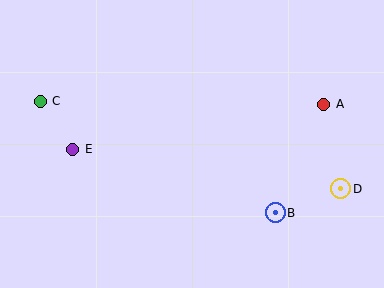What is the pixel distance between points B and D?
The distance between B and D is 70 pixels.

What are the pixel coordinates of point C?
Point C is at (40, 101).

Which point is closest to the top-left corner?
Point C is closest to the top-left corner.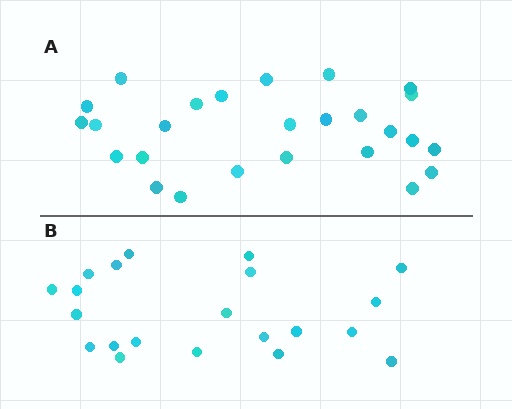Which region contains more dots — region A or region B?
Region A (the top region) has more dots.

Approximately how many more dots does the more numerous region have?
Region A has about 5 more dots than region B.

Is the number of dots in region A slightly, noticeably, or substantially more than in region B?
Region A has only slightly more — the two regions are fairly close. The ratio is roughly 1.2 to 1.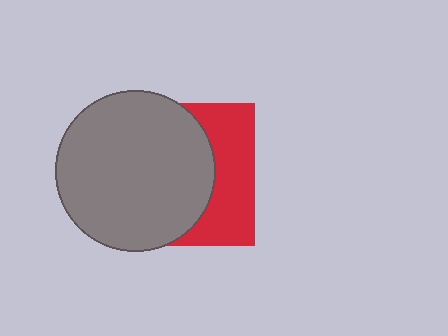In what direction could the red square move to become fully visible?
The red square could move right. That would shift it out from behind the gray circle entirely.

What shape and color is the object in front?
The object in front is a gray circle.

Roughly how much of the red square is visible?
A small part of it is visible (roughly 36%).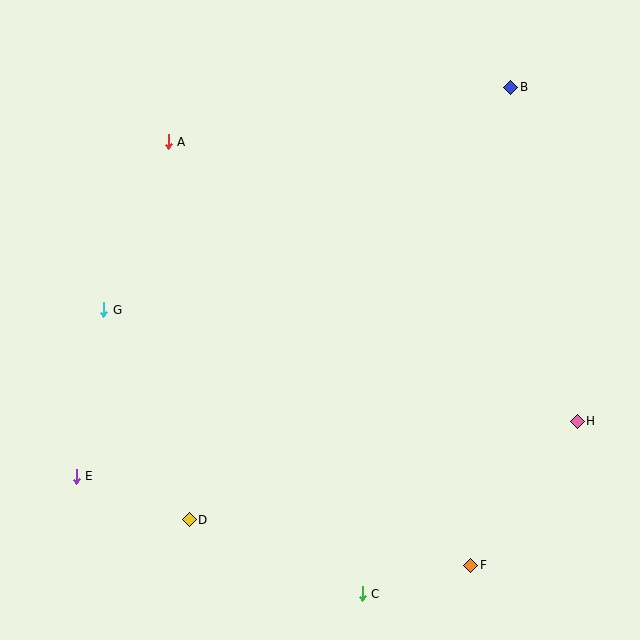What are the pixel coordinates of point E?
Point E is at (76, 476).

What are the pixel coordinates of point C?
Point C is at (362, 594).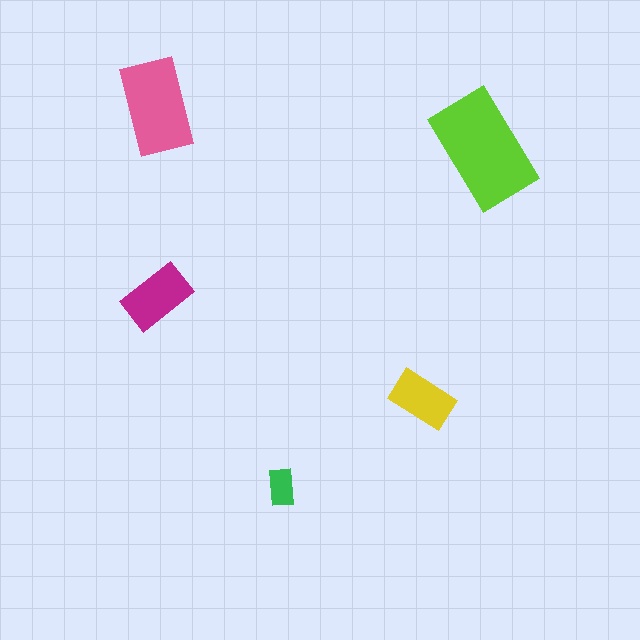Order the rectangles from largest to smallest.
the lime one, the pink one, the magenta one, the yellow one, the green one.